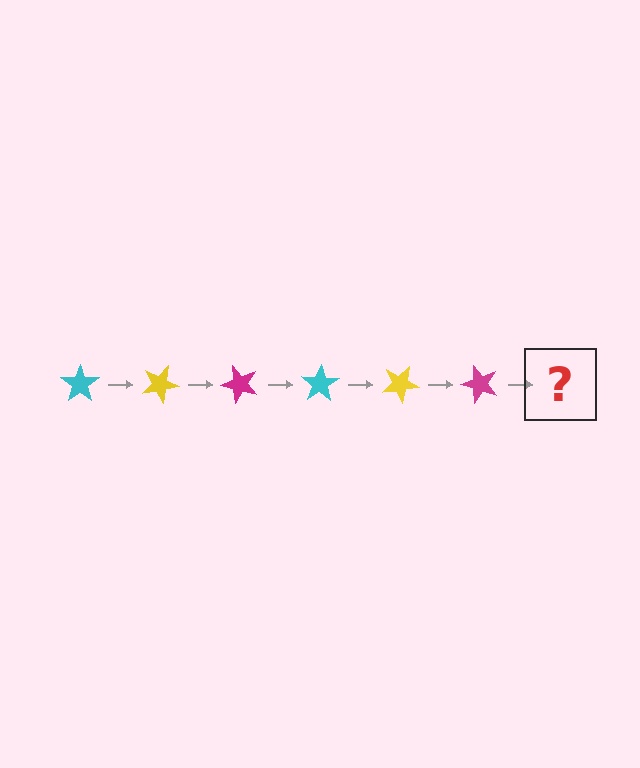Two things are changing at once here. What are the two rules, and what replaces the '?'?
The two rules are that it rotates 25 degrees each step and the color cycles through cyan, yellow, and magenta. The '?' should be a cyan star, rotated 150 degrees from the start.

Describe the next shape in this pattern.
It should be a cyan star, rotated 150 degrees from the start.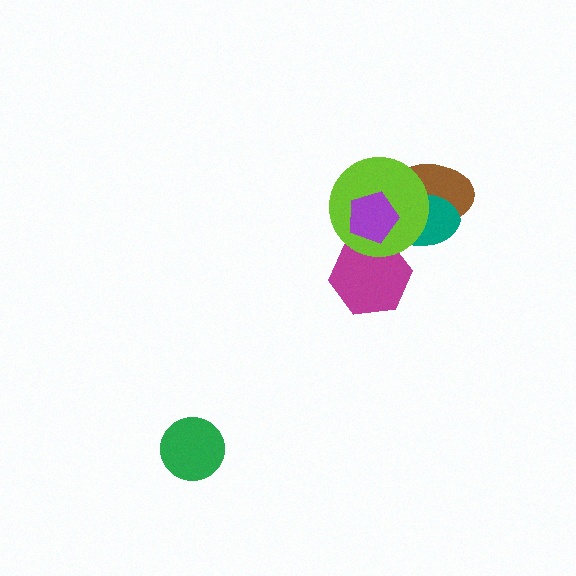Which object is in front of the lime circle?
The purple pentagon is in front of the lime circle.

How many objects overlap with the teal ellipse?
3 objects overlap with the teal ellipse.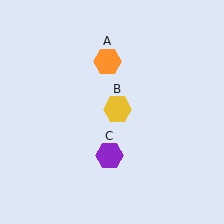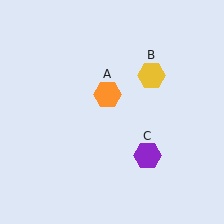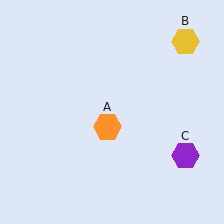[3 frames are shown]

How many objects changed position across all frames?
3 objects changed position: orange hexagon (object A), yellow hexagon (object B), purple hexagon (object C).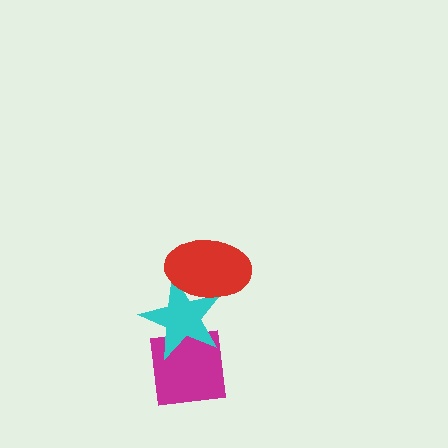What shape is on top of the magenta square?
The cyan star is on top of the magenta square.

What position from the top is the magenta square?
The magenta square is 3rd from the top.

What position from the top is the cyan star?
The cyan star is 2nd from the top.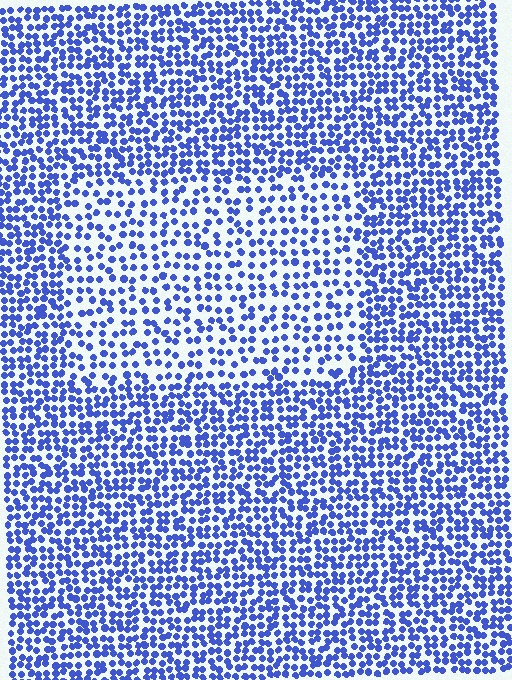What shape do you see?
I see a rectangle.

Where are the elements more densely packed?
The elements are more densely packed outside the rectangle boundary.